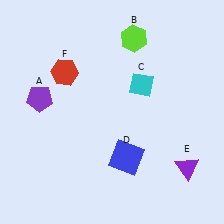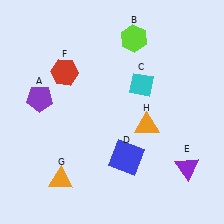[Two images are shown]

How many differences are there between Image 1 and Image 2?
There are 2 differences between the two images.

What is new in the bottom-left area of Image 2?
An orange triangle (G) was added in the bottom-left area of Image 2.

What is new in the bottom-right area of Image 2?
An orange triangle (H) was added in the bottom-right area of Image 2.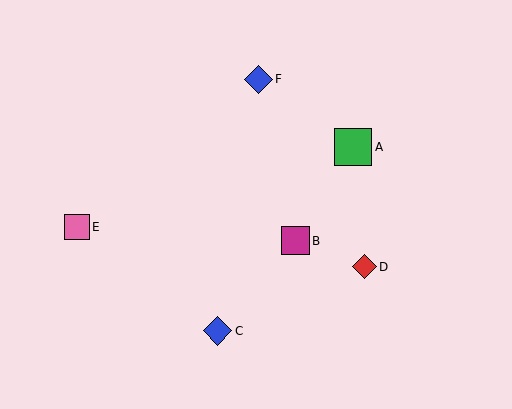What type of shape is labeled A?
Shape A is a green square.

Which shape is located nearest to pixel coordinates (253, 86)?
The blue diamond (labeled F) at (258, 79) is nearest to that location.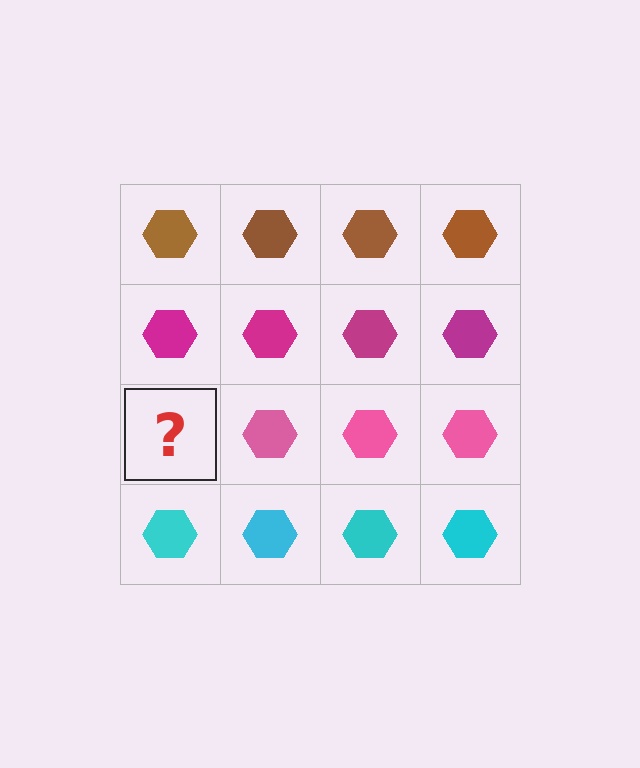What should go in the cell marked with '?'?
The missing cell should contain a pink hexagon.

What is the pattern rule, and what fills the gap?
The rule is that each row has a consistent color. The gap should be filled with a pink hexagon.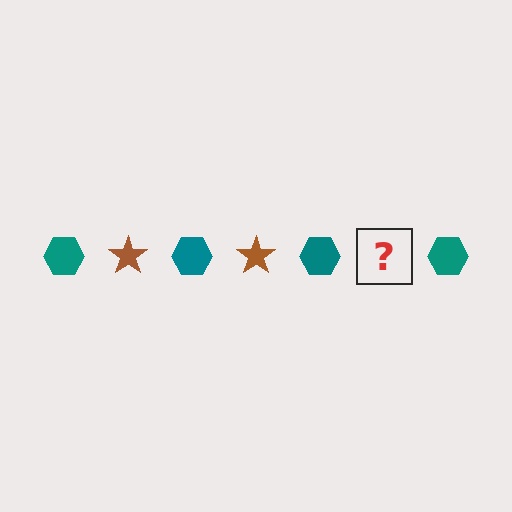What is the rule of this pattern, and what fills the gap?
The rule is that the pattern alternates between teal hexagon and brown star. The gap should be filled with a brown star.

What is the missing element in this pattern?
The missing element is a brown star.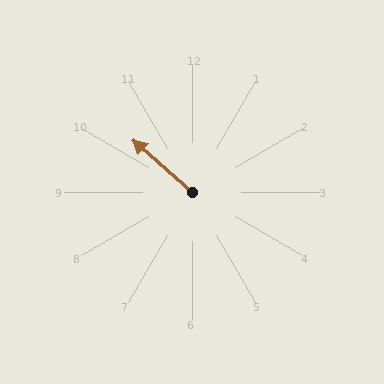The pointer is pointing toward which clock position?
Roughly 10 o'clock.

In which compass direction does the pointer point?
Northwest.